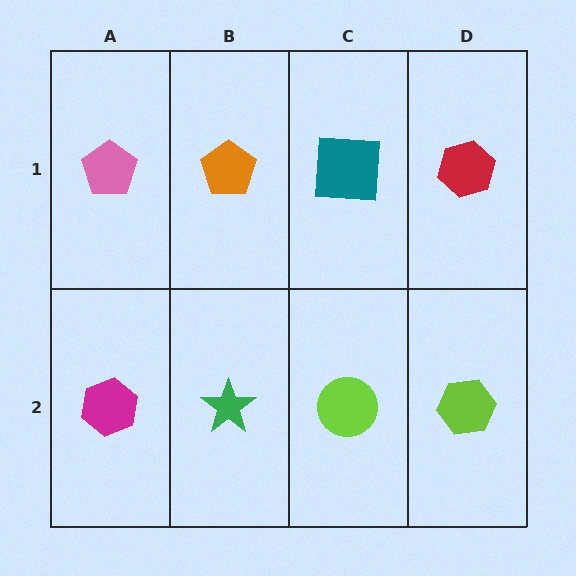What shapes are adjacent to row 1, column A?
A magenta hexagon (row 2, column A), an orange pentagon (row 1, column B).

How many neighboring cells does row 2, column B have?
3.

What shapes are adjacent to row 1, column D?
A lime hexagon (row 2, column D), a teal square (row 1, column C).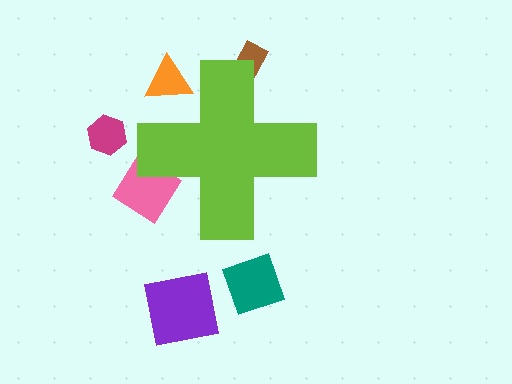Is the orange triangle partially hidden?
Yes, the orange triangle is partially hidden behind the lime cross.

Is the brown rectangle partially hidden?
Yes, the brown rectangle is partially hidden behind the lime cross.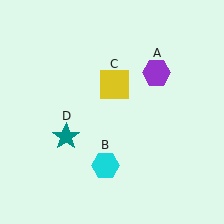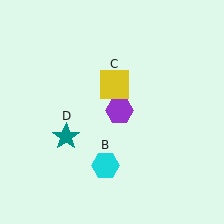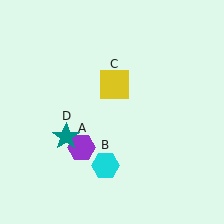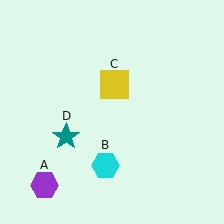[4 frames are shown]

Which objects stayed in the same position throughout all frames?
Cyan hexagon (object B) and yellow square (object C) and teal star (object D) remained stationary.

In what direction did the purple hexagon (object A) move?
The purple hexagon (object A) moved down and to the left.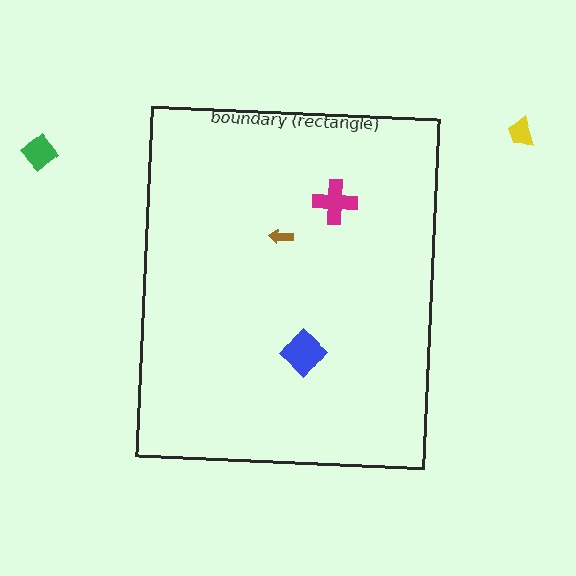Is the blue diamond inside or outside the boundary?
Inside.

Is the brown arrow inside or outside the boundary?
Inside.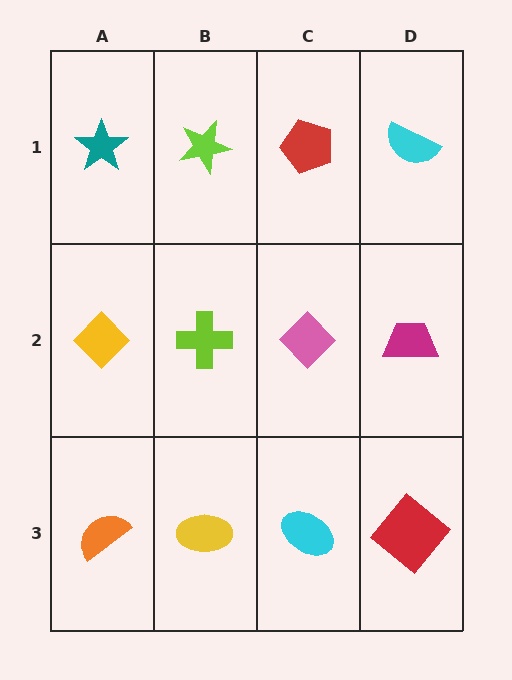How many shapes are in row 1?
4 shapes.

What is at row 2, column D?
A magenta trapezoid.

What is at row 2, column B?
A lime cross.